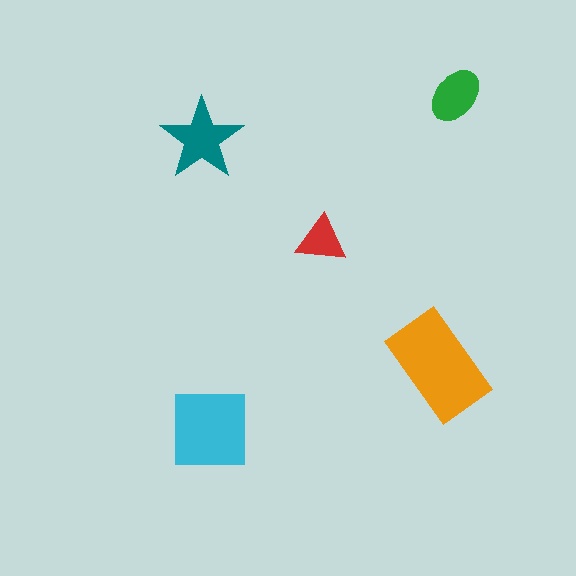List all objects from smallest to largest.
The red triangle, the green ellipse, the teal star, the cyan square, the orange rectangle.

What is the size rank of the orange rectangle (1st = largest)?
1st.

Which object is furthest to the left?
The teal star is leftmost.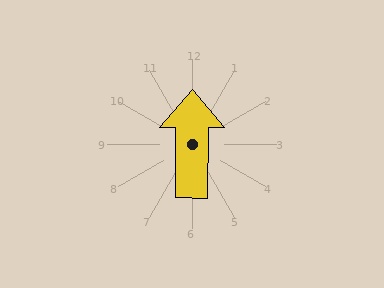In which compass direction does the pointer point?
North.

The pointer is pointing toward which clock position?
Roughly 12 o'clock.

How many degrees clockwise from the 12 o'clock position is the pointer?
Approximately 0 degrees.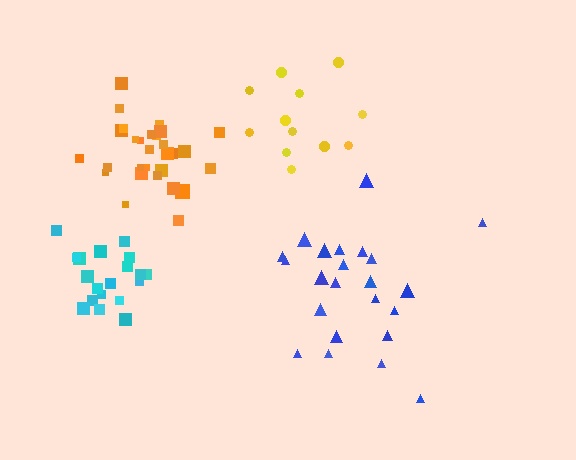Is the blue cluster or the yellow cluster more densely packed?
Blue.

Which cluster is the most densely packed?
Orange.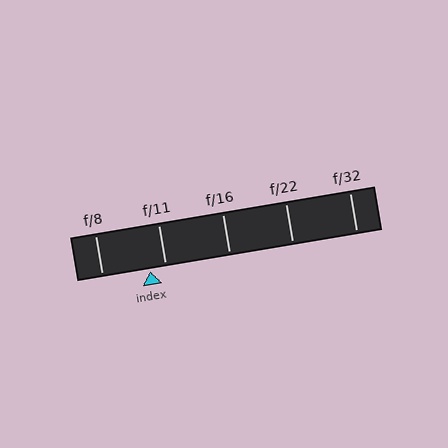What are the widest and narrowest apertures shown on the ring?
The widest aperture shown is f/8 and the narrowest is f/32.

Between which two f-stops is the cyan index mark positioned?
The index mark is between f/8 and f/11.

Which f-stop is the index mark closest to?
The index mark is closest to f/11.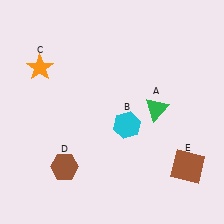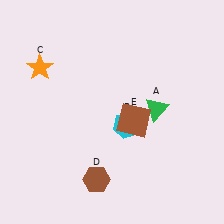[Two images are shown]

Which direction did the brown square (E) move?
The brown square (E) moved left.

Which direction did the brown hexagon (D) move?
The brown hexagon (D) moved right.